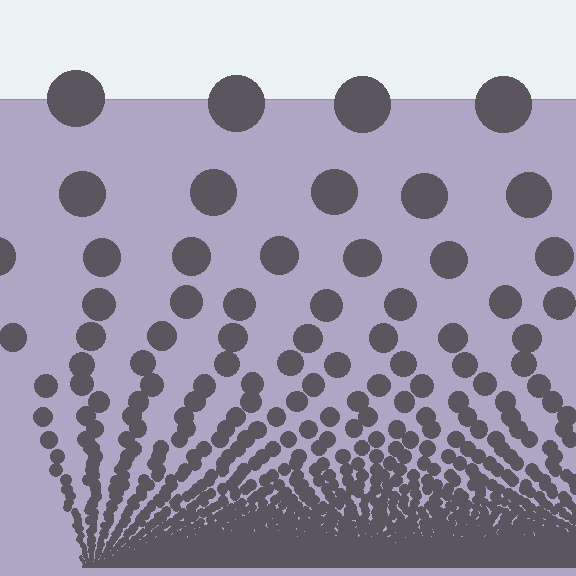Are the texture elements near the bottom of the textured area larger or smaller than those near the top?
Smaller. The gradient is inverted — elements near the bottom are smaller and denser.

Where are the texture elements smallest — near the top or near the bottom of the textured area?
Near the bottom.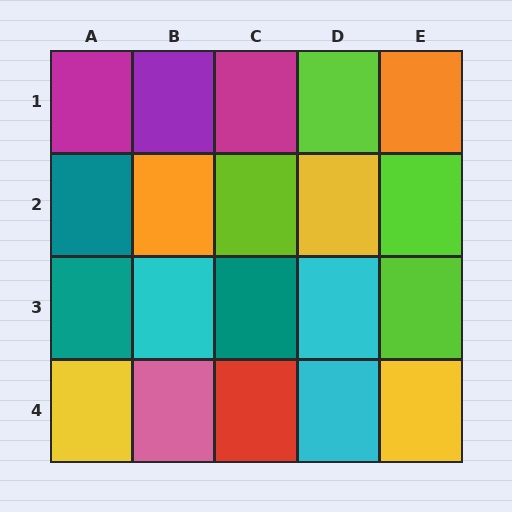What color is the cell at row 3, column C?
Teal.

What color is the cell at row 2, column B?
Orange.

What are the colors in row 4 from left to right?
Yellow, pink, red, cyan, yellow.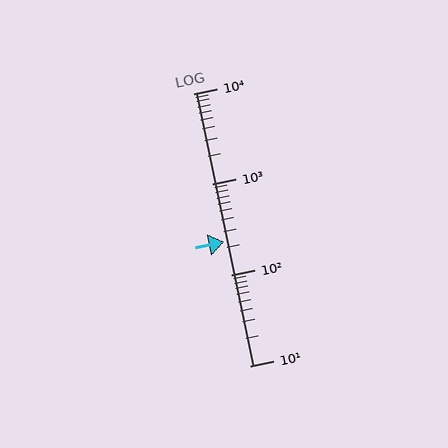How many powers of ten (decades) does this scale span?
The scale spans 3 decades, from 10 to 10000.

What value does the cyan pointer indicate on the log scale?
The pointer indicates approximately 230.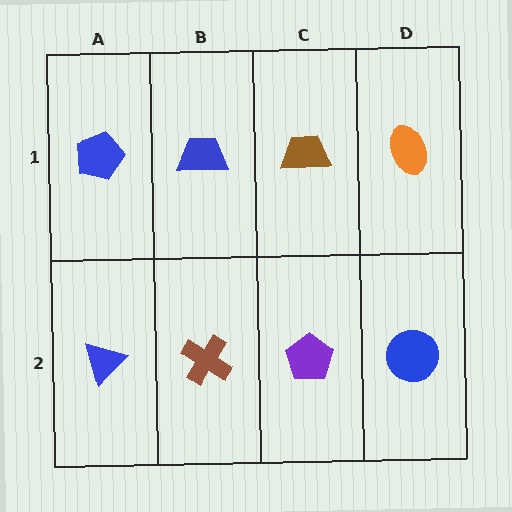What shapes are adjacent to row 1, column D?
A blue circle (row 2, column D), a brown trapezoid (row 1, column C).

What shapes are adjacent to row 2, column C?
A brown trapezoid (row 1, column C), a brown cross (row 2, column B), a blue circle (row 2, column D).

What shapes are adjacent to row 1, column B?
A brown cross (row 2, column B), a blue pentagon (row 1, column A), a brown trapezoid (row 1, column C).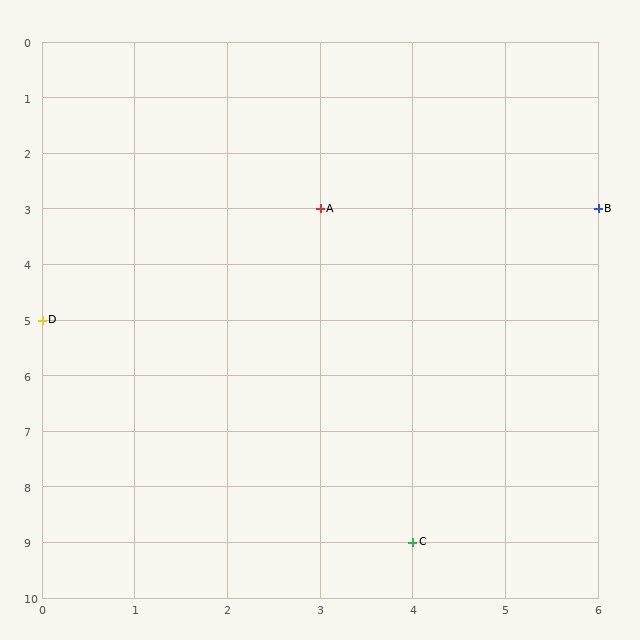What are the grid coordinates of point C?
Point C is at grid coordinates (4, 9).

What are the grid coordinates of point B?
Point B is at grid coordinates (6, 3).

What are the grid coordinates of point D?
Point D is at grid coordinates (0, 5).